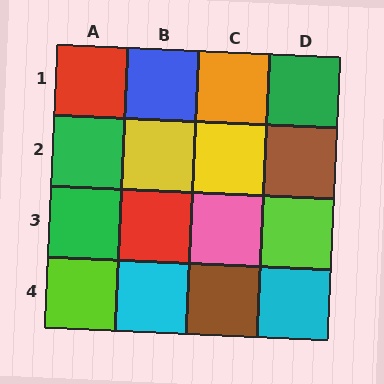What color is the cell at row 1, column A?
Red.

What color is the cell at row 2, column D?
Brown.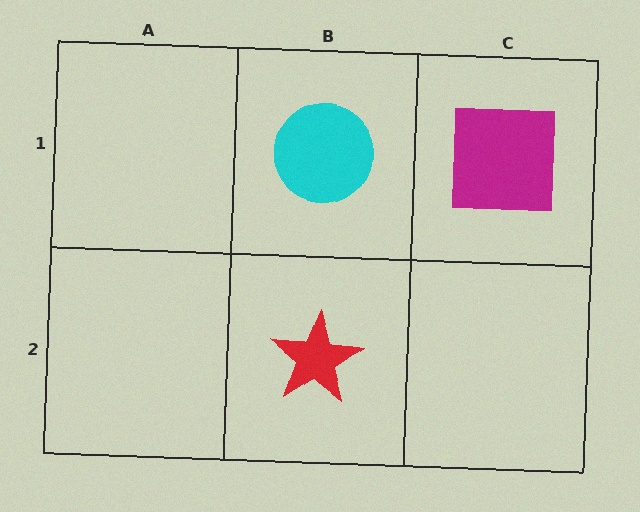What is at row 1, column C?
A magenta square.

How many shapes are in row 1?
2 shapes.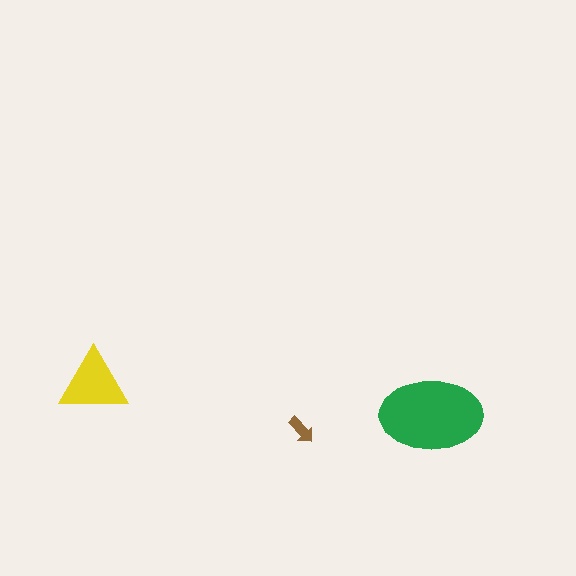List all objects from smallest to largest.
The brown arrow, the yellow triangle, the green ellipse.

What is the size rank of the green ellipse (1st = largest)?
1st.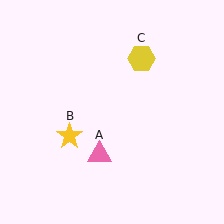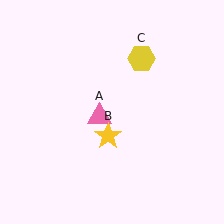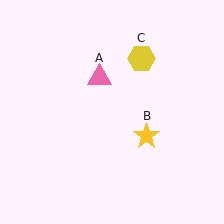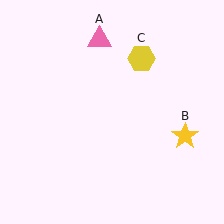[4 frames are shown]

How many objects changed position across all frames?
2 objects changed position: pink triangle (object A), yellow star (object B).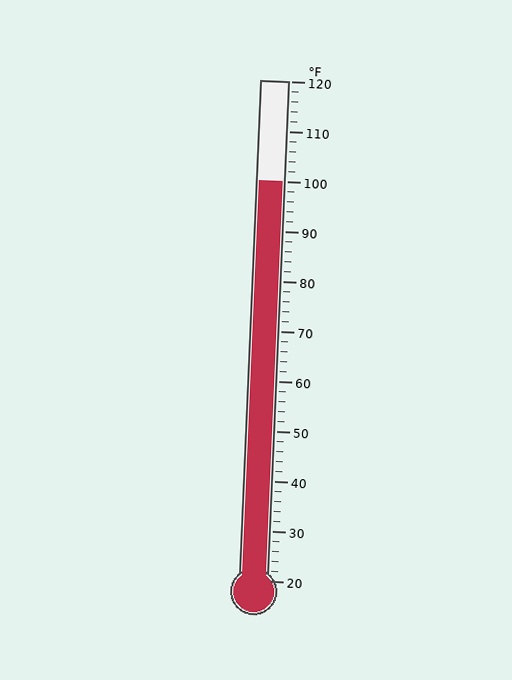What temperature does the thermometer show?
The thermometer shows approximately 100°F.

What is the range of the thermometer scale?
The thermometer scale ranges from 20°F to 120°F.